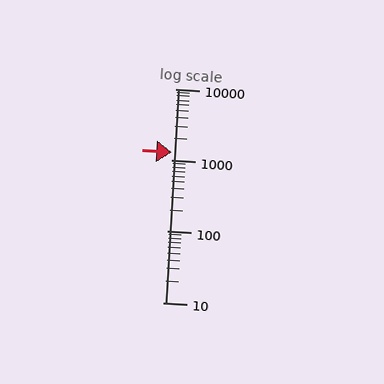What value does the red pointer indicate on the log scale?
The pointer indicates approximately 1300.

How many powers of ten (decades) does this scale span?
The scale spans 3 decades, from 10 to 10000.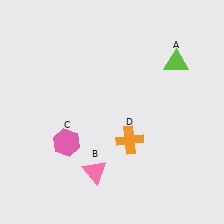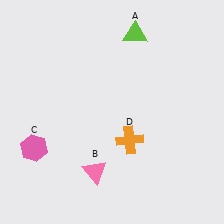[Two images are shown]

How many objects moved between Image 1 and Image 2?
2 objects moved between the two images.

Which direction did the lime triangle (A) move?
The lime triangle (A) moved left.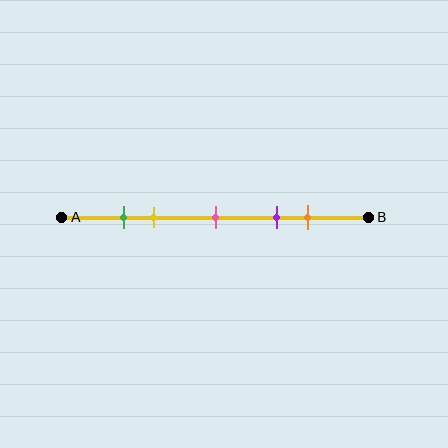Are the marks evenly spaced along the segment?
No, the marks are not evenly spaced.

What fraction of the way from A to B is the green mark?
The green mark is approximately 20% (0.2) of the way from A to B.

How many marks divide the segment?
There are 5 marks dividing the segment.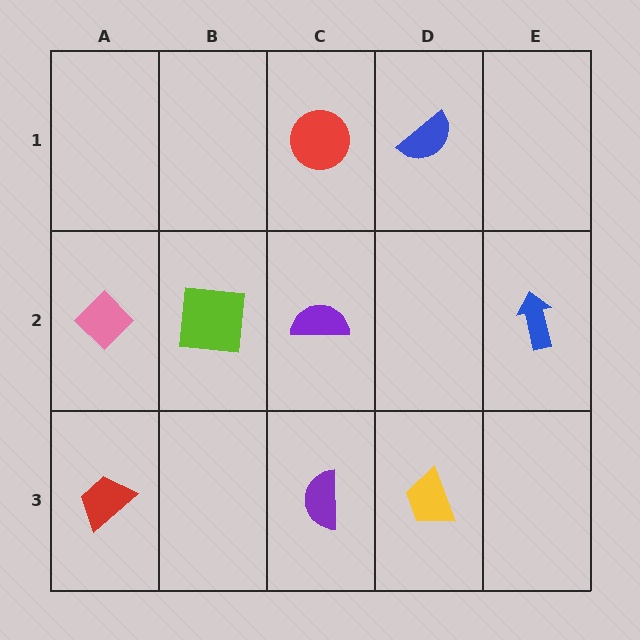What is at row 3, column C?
A purple semicircle.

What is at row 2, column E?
A blue arrow.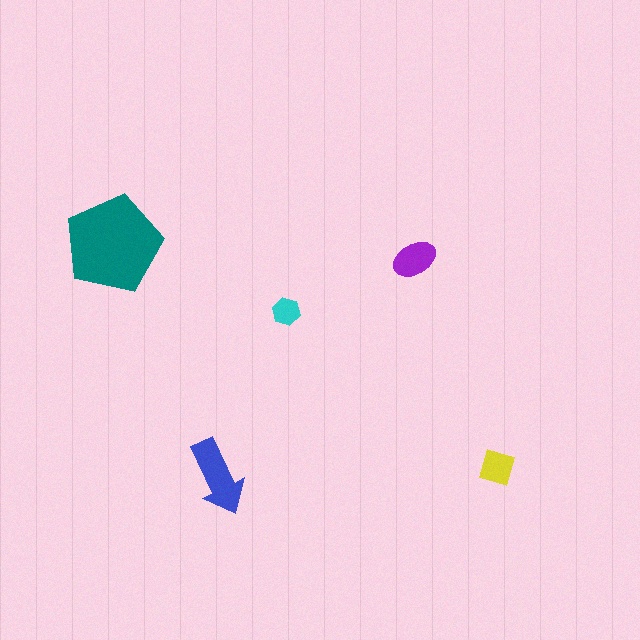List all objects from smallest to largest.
The cyan hexagon, the yellow diamond, the purple ellipse, the blue arrow, the teal pentagon.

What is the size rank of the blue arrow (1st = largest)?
2nd.